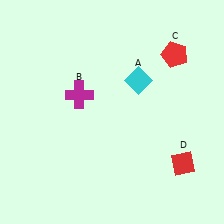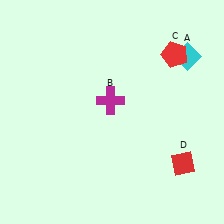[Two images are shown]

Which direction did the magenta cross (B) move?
The magenta cross (B) moved right.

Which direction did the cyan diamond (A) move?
The cyan diamond (A) moved right.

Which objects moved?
The objects that moved are: the cyan diamond (A), the magenta cross (B).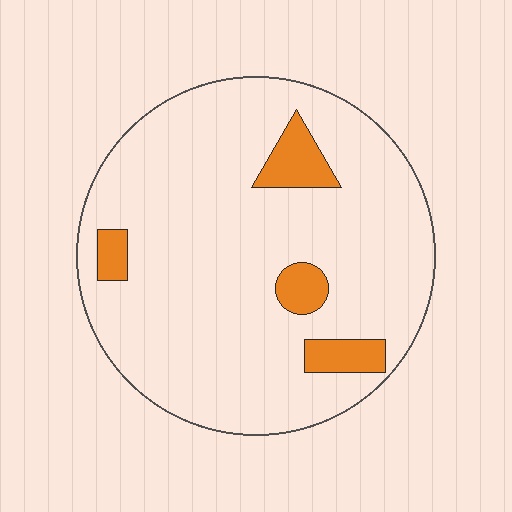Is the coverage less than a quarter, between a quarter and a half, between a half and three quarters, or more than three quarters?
Less than a quarter.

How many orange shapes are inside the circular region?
4.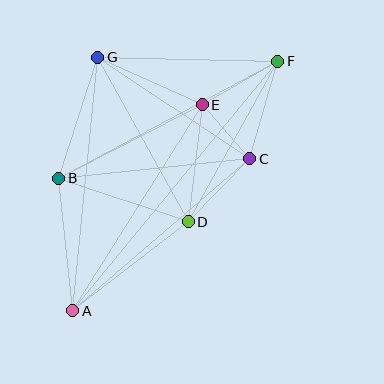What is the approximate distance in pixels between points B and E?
The distance between B and E is approximately 161 pixels.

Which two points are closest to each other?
Points C and E are closest to each other.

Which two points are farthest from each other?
Points A and F are farthest from each other.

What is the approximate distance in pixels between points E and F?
The distance between E and F is approximately 87 pixels.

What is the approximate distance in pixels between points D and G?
The distance between D and G is approximately 188 pixels.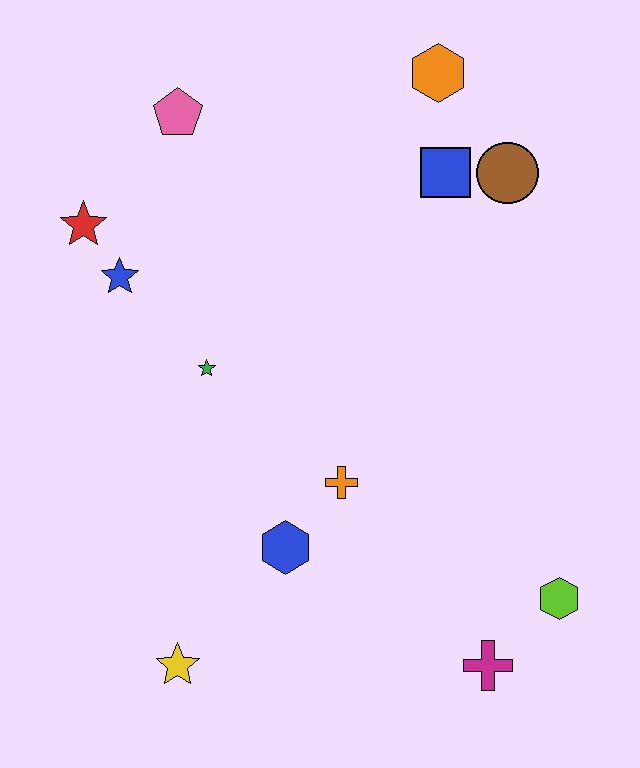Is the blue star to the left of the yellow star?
Yes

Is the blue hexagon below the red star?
Yes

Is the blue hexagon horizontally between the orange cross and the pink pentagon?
Yes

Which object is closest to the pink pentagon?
The red star is closest to the pink pentagon.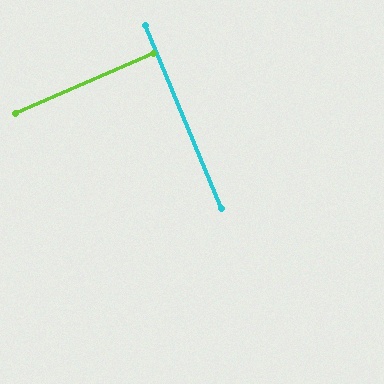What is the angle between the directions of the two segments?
Approximately 89 degrees.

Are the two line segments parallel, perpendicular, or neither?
Perpendicular — they meet at approximately 89°.